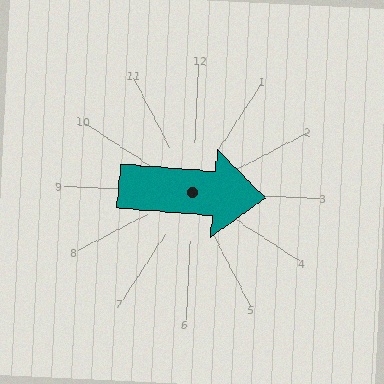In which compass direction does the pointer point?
East.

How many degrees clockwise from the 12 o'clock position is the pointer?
Approximately 92 degrees.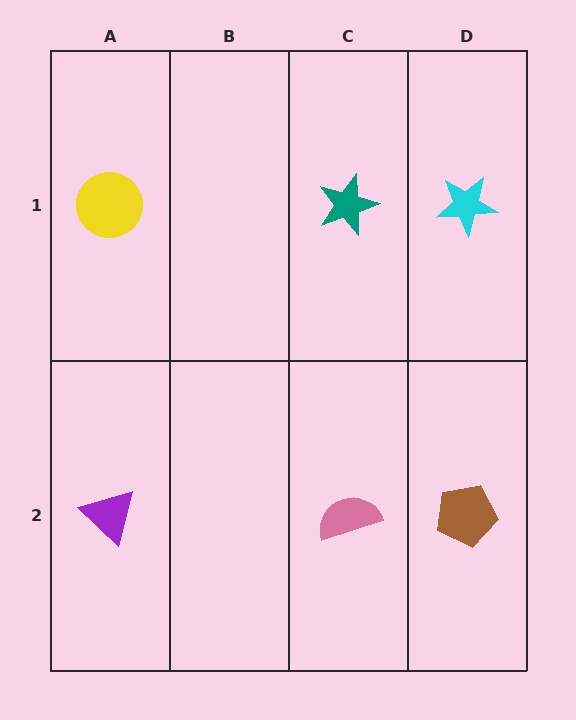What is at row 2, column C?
A pink semicircle.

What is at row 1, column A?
A yellow circle.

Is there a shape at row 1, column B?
No, that cell is empty.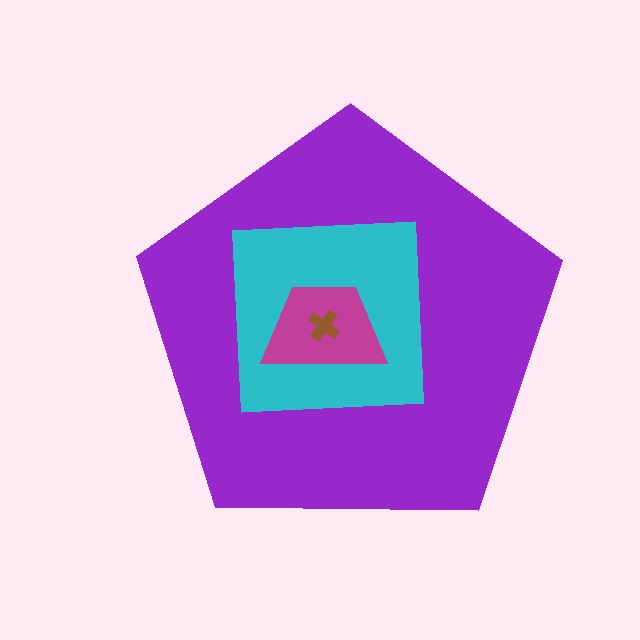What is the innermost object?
The brown cross.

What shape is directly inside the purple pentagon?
The cyan square.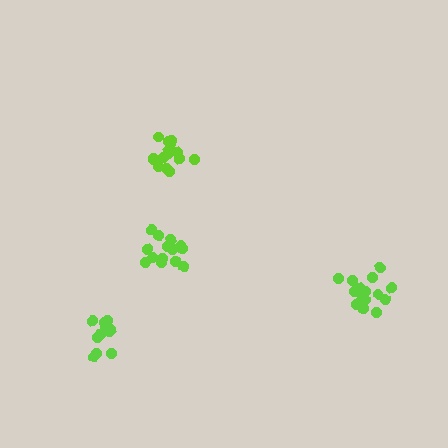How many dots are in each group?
Group 1: 14 dots, Group 2: 15 dots, Group 3: 11 dots, Group 4: 17 dots (57 total).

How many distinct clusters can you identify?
There are 4 distinct clusters.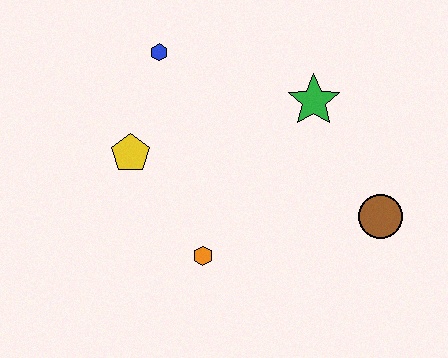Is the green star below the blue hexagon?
Yes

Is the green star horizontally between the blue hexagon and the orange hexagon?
No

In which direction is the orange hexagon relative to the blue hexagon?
The orange hexagon is below the blue hexagon.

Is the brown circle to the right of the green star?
Yes